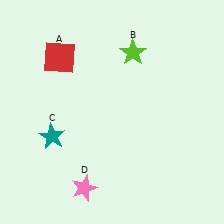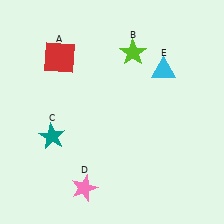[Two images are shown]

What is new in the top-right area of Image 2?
A cyan triangle (E) was added in the top-right area of Image 2.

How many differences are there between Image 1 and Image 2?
There is 1 difference between the two images.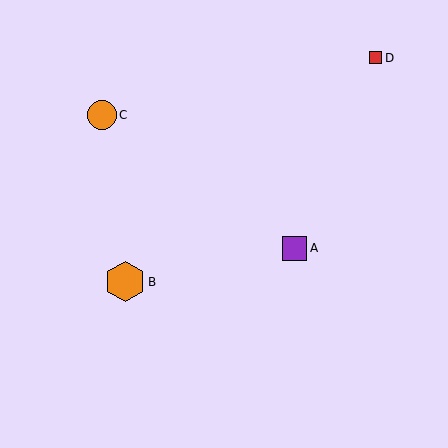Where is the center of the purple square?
The center of the purple square is at (295, 248).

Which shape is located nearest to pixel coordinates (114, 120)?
The orange circle (labeled C) at (102, 115) is nearest to that location.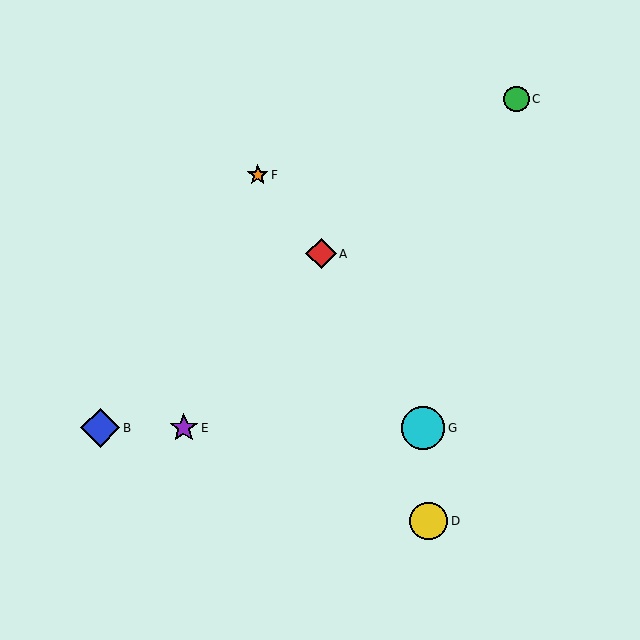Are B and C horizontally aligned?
No, B is at y≈428 and C is at y≈99.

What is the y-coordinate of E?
Object E is at y≈428.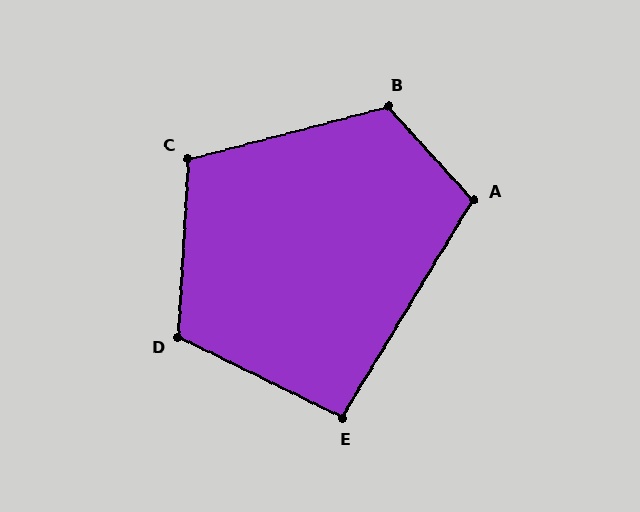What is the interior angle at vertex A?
Approximately 106 degrees (obtuse).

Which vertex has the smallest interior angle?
E, at approximately 95 degrees.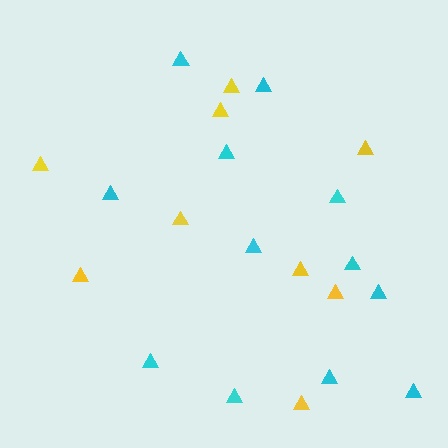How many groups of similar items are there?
There are 2 groups: one group of cyan triangles (12) and one group of yellow triangles (9).